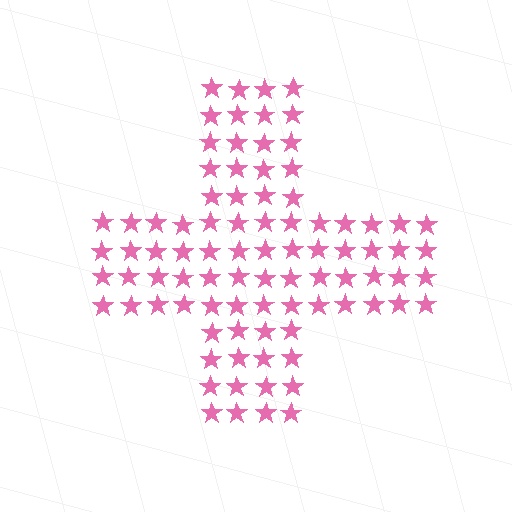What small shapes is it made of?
It is made of small stars.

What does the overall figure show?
The overall figure shows a cross.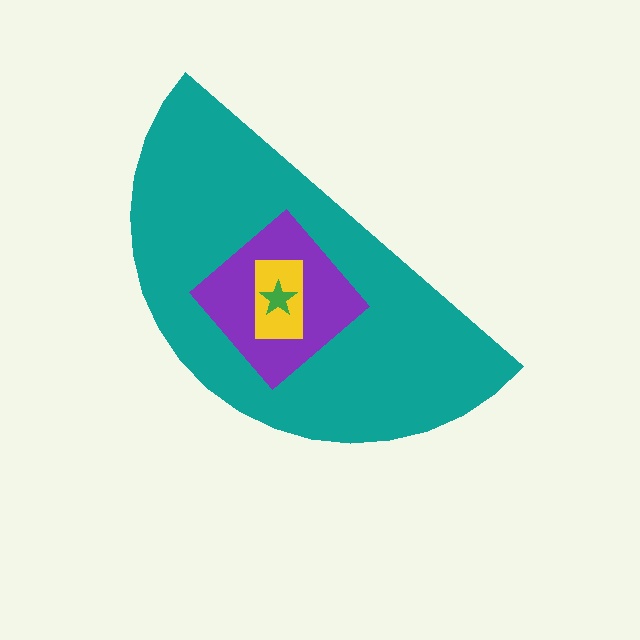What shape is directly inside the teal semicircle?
The purple diamond.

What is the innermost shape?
The green star.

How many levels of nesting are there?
4.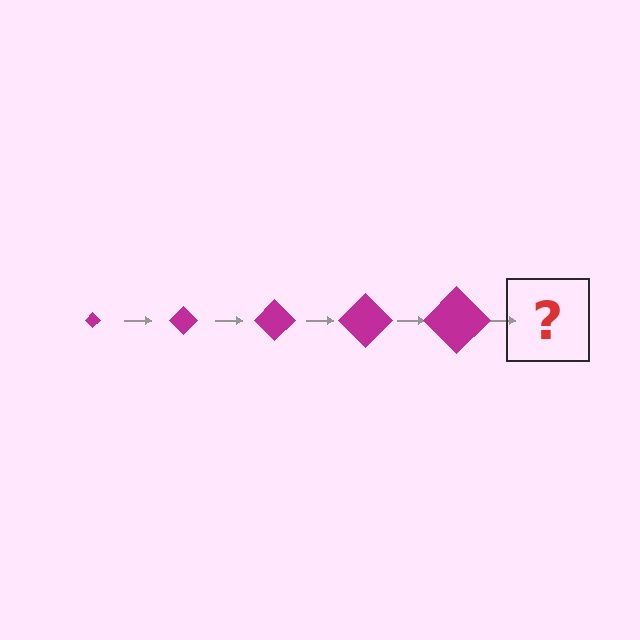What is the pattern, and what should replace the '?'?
The pattern is that the diamond gets progressively larger each step. The '?' should be a magenta diamond, larger than the previous one.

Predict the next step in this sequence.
The next step is a magenta diamond, larger than the previous one.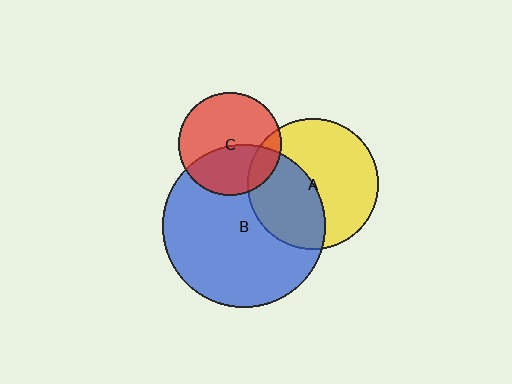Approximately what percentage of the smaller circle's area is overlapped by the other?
Approximately 40%.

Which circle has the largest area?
Circle B (blue).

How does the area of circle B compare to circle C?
Approximately 2.5 times.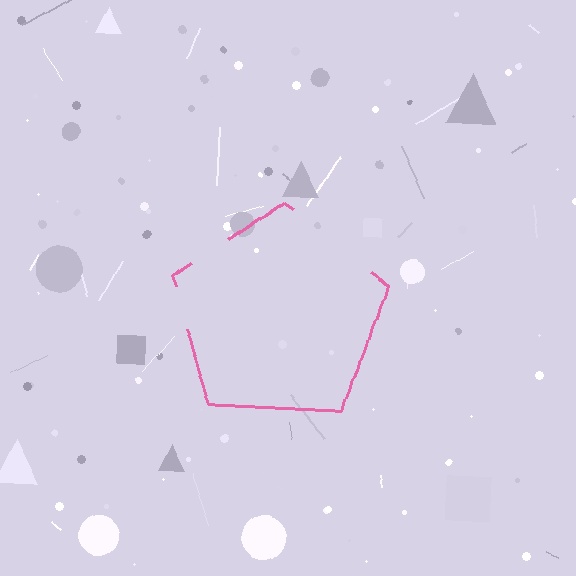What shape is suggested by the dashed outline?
The dashed outline suggests a pentagon.